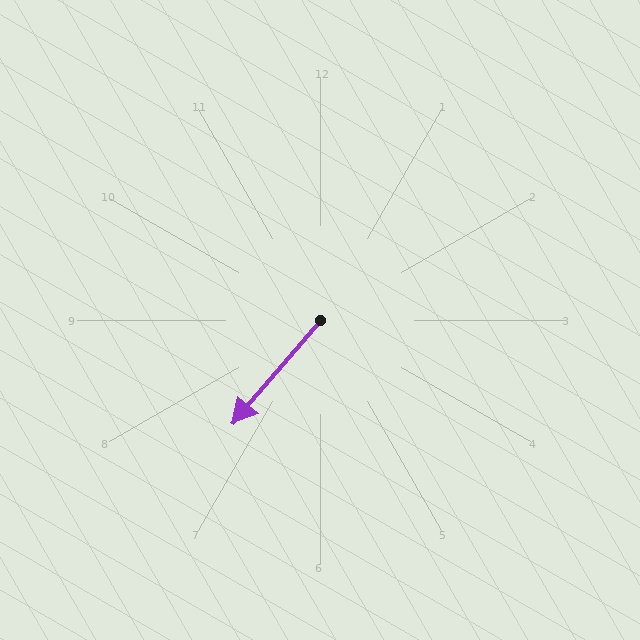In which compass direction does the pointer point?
Southwest.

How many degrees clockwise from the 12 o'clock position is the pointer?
Approximately 220 degrees.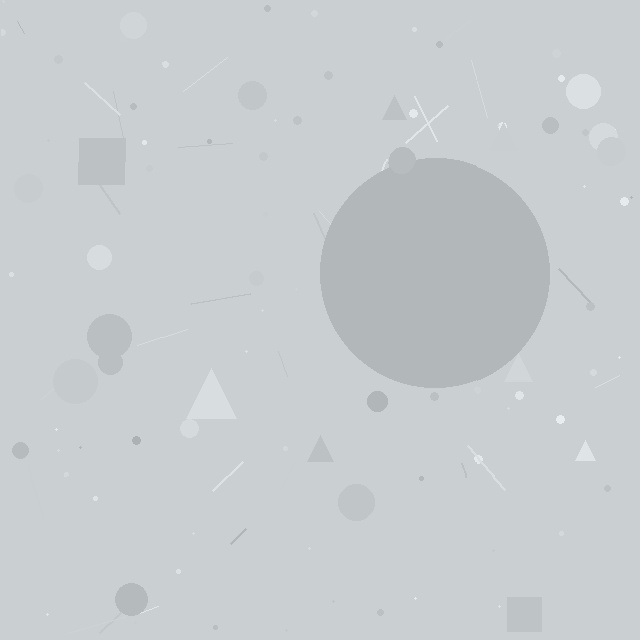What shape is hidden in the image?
A circle is hidden in the image.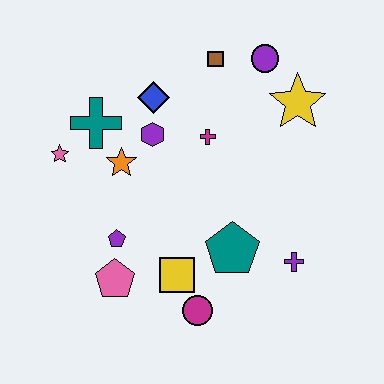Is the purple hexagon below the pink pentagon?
No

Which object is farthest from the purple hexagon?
The purple cross is farthest from the purple hexagon.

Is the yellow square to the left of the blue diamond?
No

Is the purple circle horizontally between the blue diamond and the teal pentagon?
No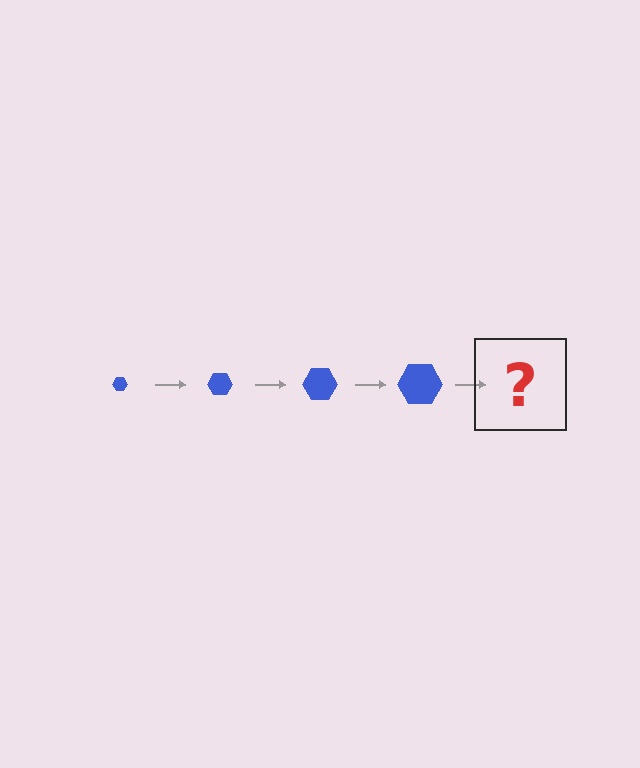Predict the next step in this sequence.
The next step is a blue hexagon, larger than the previous one.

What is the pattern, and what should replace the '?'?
The pattern is that the hexagon gets progressively larger each step. The '?' should be a blue hexagon, larger than the previous one.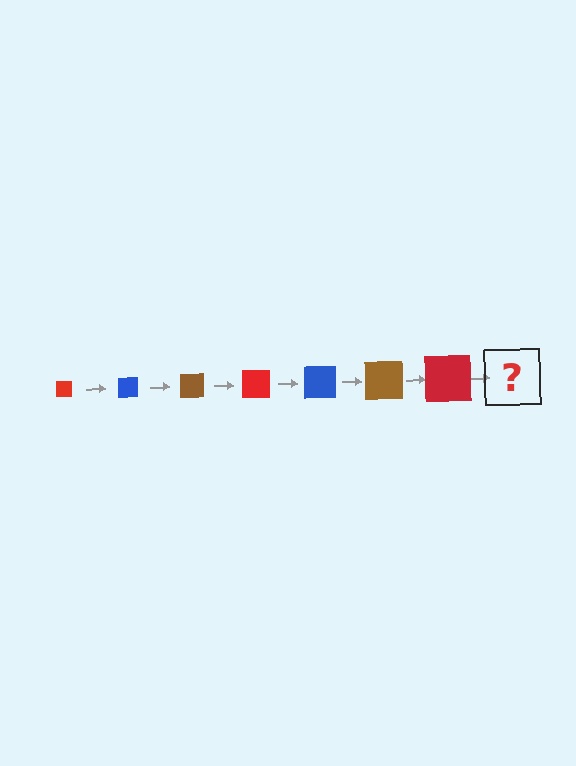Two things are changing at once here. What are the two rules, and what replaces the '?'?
The two rules are that the square grows larger each step and the color cycles through red, blue, and brown. The '?' should be a blue square, larger than the previous one.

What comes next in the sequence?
The next element should be a blue square, larger than the previous one.